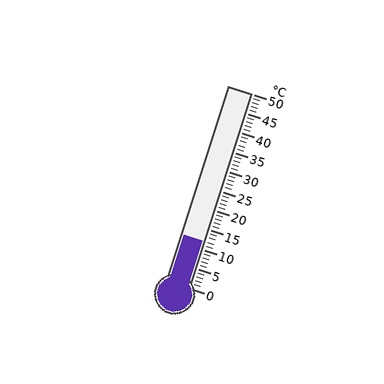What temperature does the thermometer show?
The thermometer shows approximately 12°C.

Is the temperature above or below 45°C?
The temperature is below 45°C.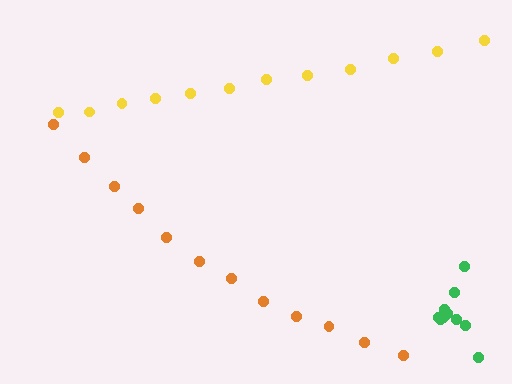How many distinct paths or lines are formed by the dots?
There are 3 distinct paths.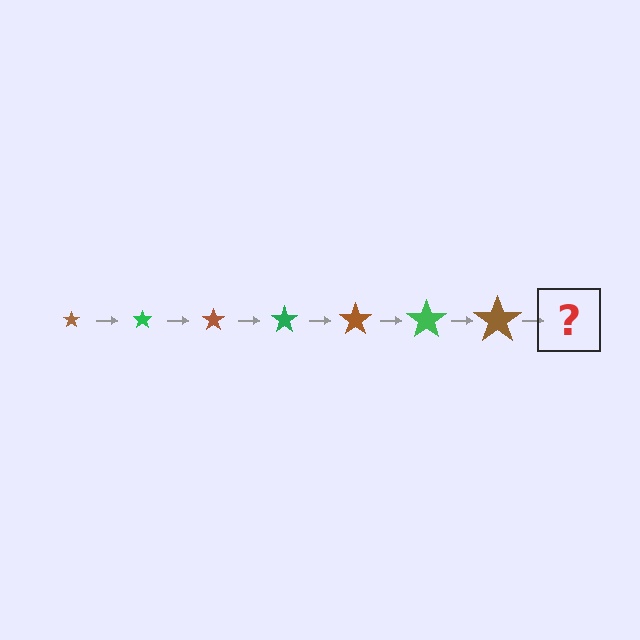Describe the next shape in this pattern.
It should be a green star, larger than the previous one.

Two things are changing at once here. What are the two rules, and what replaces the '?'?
The two rules are that the star grows larger each step and the color cycles through brown and green. The '?' should be a green star, larger than the previous one.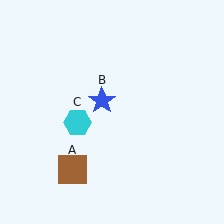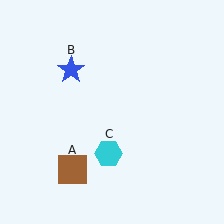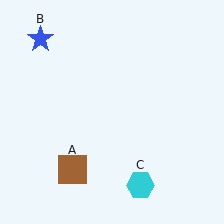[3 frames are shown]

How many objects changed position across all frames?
2 objects changed position: blue star (object B), cyan hexagon (object C).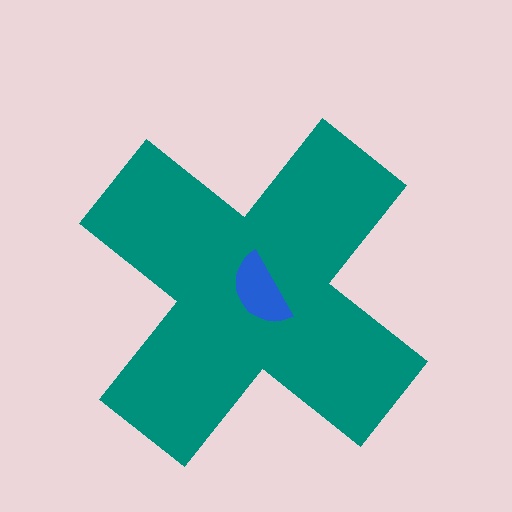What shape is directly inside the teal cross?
The blue semicircle.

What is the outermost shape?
The teal cross.